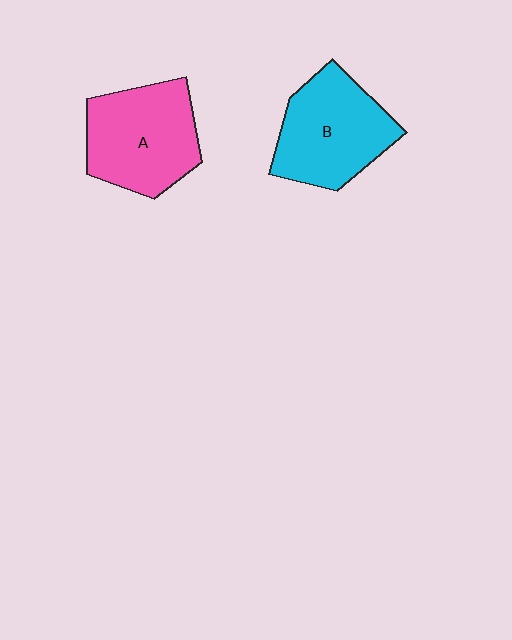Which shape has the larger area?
Shape A (pink).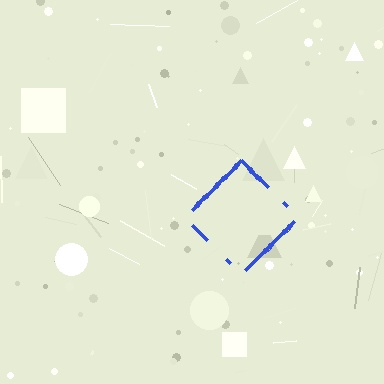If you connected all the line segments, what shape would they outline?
They would outline a diamond.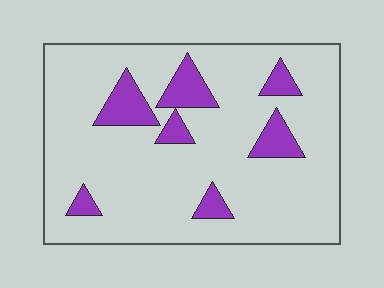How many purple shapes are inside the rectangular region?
7.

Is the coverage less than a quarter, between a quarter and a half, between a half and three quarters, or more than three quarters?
Less than a quarter.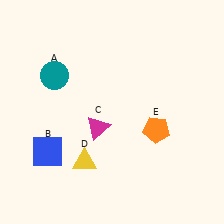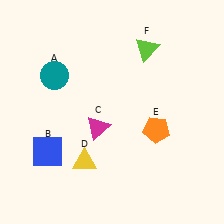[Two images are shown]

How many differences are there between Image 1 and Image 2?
There is 1 difference between the two images.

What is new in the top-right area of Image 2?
A lime triangle (F) was added in the top-right area of Image 2.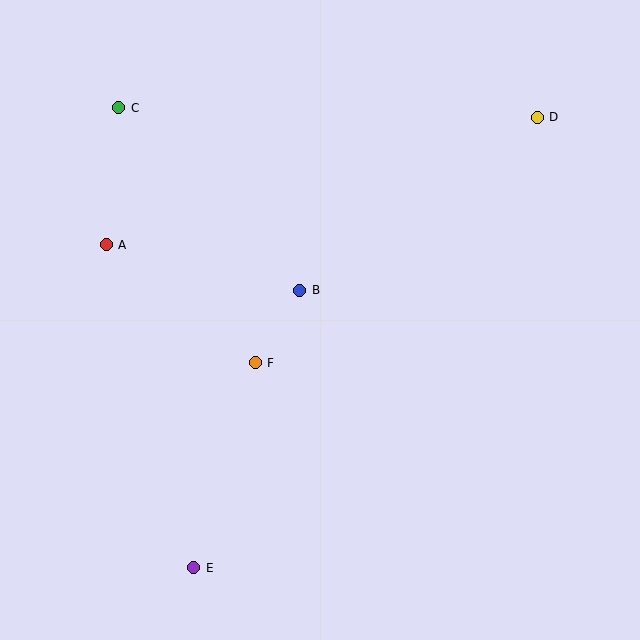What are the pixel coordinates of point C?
Point C is at (119, 108).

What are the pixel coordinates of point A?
Point A is at (106, 245).